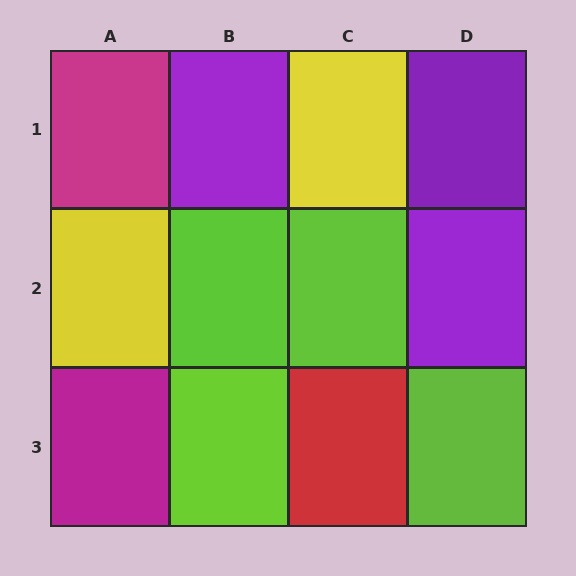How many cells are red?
1 cell is red.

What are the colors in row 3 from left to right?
Magenta, lime, red, lime.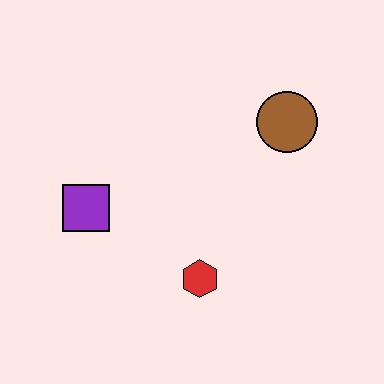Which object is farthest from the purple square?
The brown circle is farthest from the purple square.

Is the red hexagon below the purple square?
Yes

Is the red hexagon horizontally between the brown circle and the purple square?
Yes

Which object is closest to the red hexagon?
The purple square is closest to the red hexagon.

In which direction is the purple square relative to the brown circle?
The purple square is to the left of the brown circle.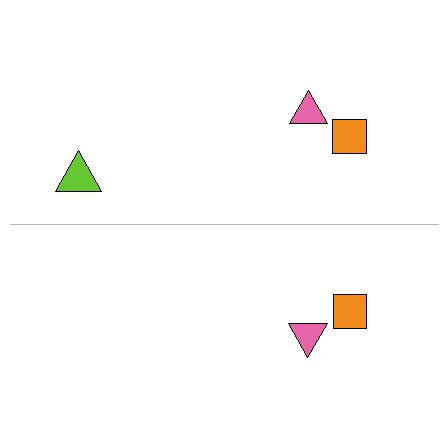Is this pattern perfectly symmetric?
No, the pattern is not perfectly symmetric. A lime triangle is missing from the bottom side.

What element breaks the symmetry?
A lime triangle is missing from the bottom side.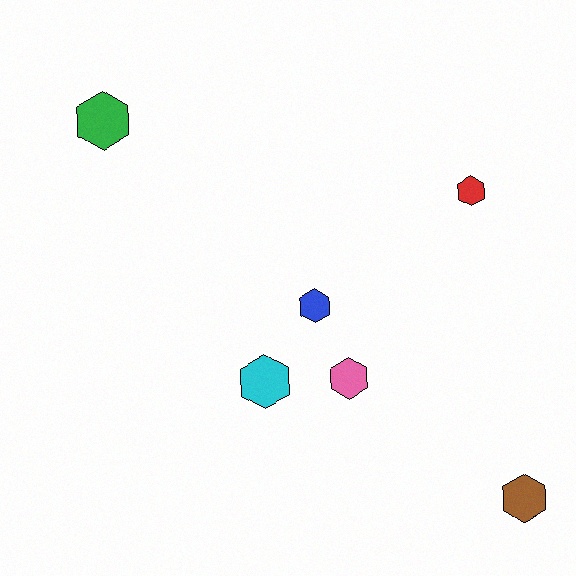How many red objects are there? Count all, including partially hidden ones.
There is 1 red object.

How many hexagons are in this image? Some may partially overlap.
There are 6 hexagons.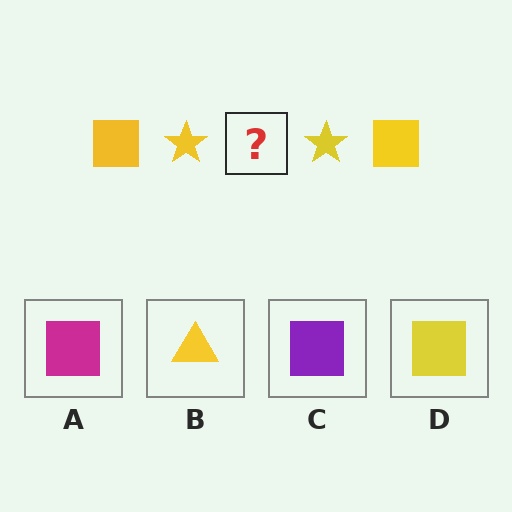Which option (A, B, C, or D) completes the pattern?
D.